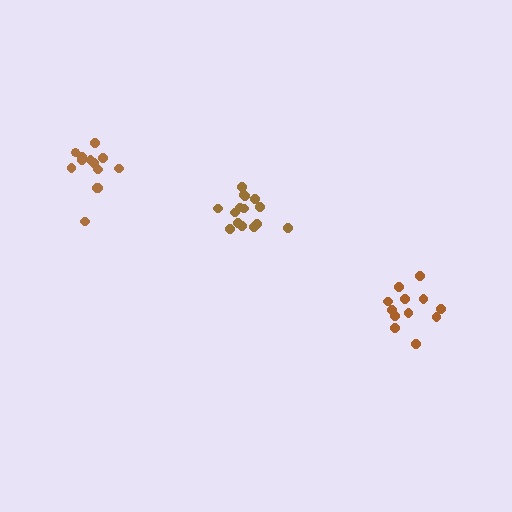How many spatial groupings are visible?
There are 3 spatial groupings.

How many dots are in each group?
Group 1: 12 dots, Group 2: 15 dots, Group 3: 13 dots (40 total).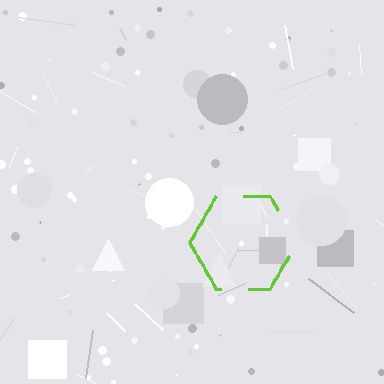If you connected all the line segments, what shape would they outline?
They would outline a hexagon.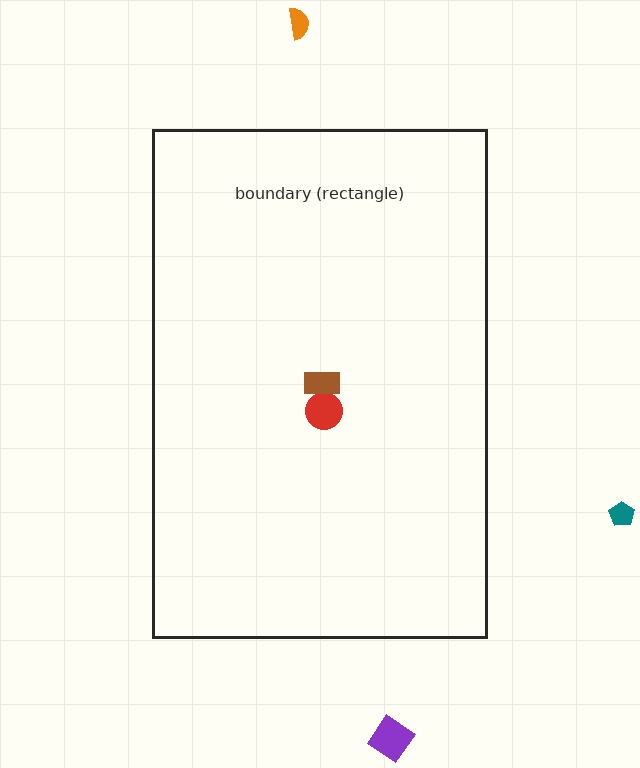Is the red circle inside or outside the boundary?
Inside.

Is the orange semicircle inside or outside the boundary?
Outside.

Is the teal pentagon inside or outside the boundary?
Outside.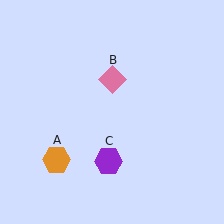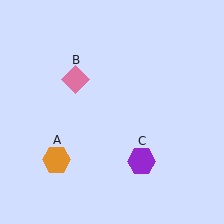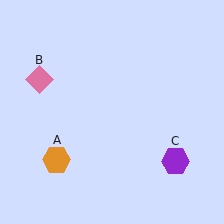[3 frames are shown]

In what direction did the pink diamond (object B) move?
The pink diamond (object B) moved left.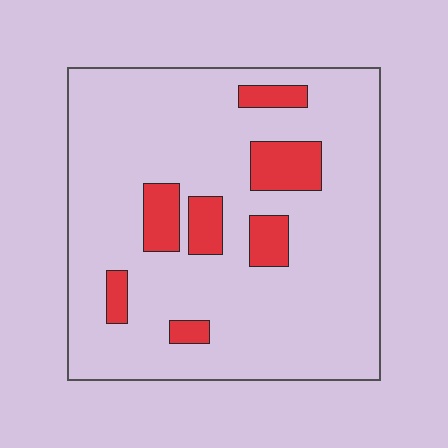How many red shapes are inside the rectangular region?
7.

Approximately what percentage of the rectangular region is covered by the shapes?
Approximately 15%.